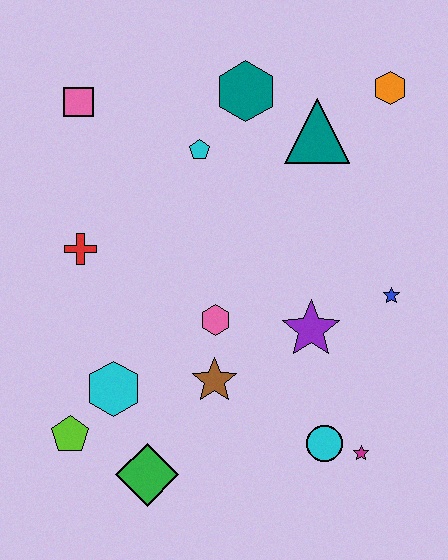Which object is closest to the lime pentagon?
The cyan hexagon is closest to the lime pentagon.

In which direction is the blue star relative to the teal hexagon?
The blue star is below the teal hexagon.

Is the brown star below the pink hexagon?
Yes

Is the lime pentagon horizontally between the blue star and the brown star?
No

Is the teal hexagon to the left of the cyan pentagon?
No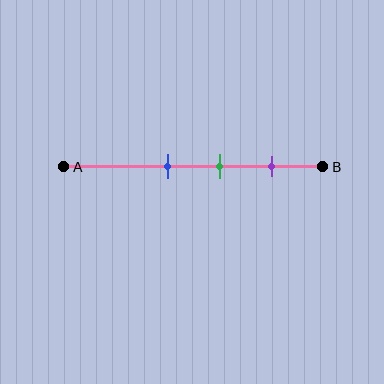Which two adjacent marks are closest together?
The blue and green marks are the closest adjacent pair.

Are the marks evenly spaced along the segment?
Yes, the marks are approximately evenly spaced.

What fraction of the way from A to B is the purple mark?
The purple mark is approximately 80% (0.8) of the way from A to B.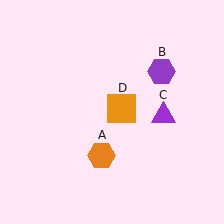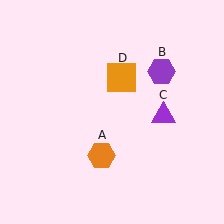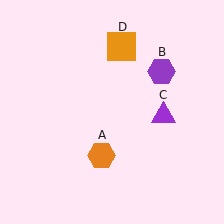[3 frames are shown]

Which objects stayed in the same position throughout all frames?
Orange hexagon (object A) and purple hexagon (object B) and purple triangle (object C) remained stationary.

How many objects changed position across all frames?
1 object changed position: orange square (object D).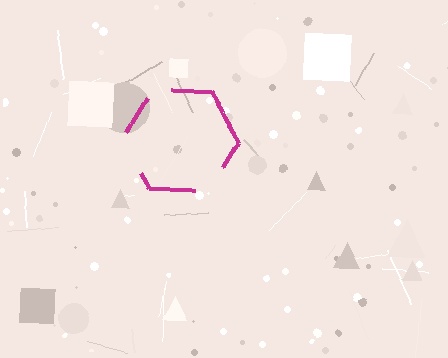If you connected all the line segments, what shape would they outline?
They would outline a hexagon.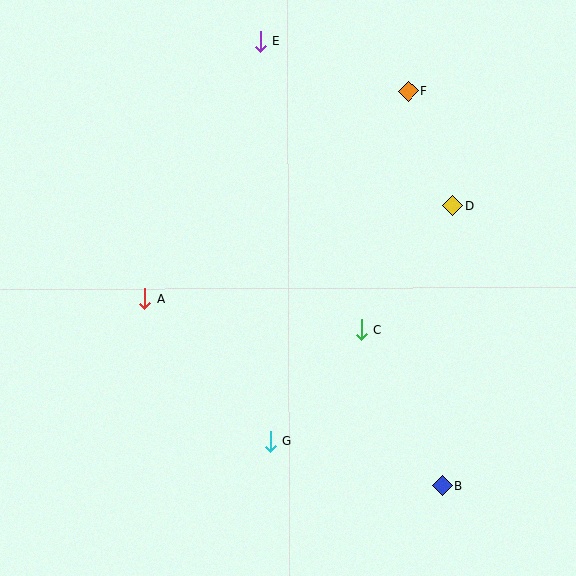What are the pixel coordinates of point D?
Point D is at (452, 206).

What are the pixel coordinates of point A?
Point A is at (145, 298).